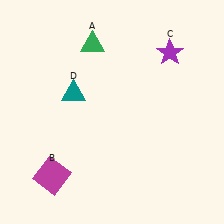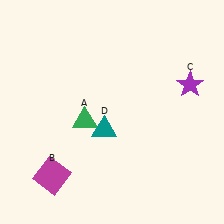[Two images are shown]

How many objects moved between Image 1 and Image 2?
3 objects moved between the two images.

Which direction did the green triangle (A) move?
The green triangle (A) moved down.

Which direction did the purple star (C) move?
The purple star (C) moved down.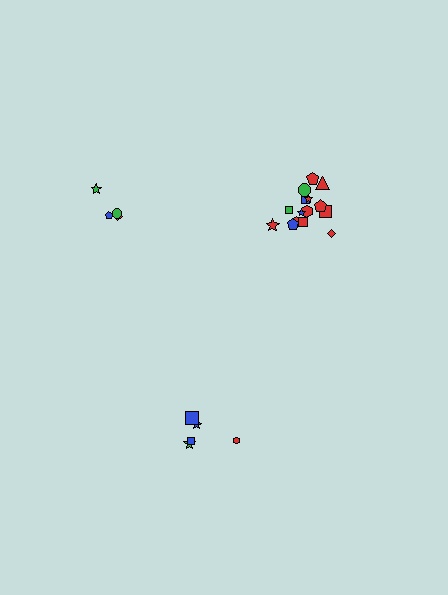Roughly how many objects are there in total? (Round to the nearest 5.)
Roughly 25 objects in total.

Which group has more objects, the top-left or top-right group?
The top-right group.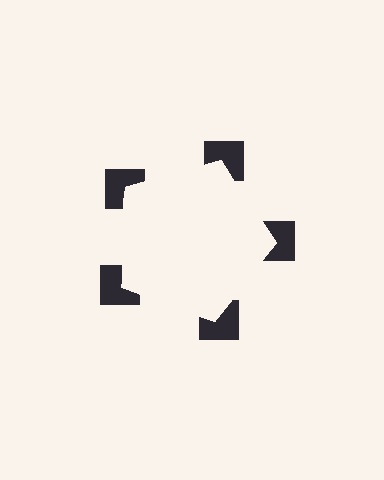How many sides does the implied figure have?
5 sides.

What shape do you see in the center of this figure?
An illusory pentagon — its edges are inferred from the aligned wedge cuts in the notched squares, not physically drawn.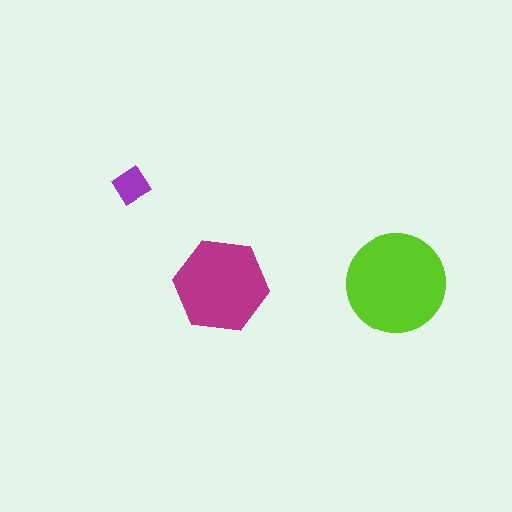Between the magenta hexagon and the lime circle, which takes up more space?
The lime circle.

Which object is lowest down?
The magenta hexagon is bottommost.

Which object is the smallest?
The purple diamond.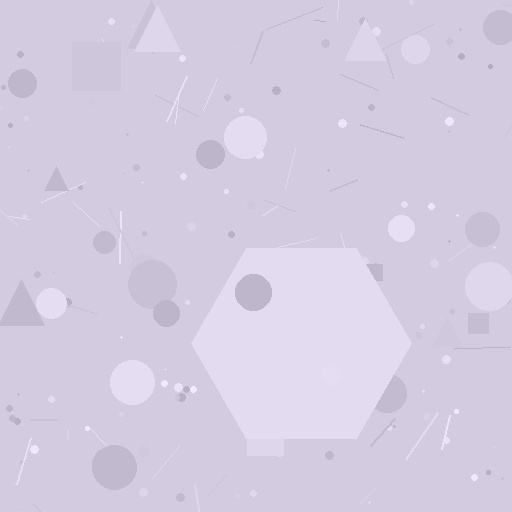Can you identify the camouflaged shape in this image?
The camouflaged shape is a hexagon.